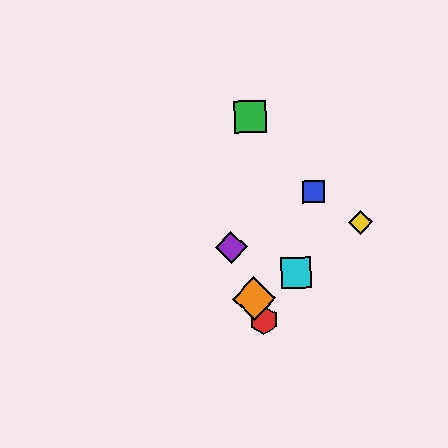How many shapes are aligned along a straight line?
3 shapes (the red hexagon, the purple diamond, the orange diamond) are aligned along a straight line.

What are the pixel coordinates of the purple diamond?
The purple diamond is at (231, 247).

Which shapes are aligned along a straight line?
The red hexagon, the purple diamond, the orange diamond are aligned along a straight line.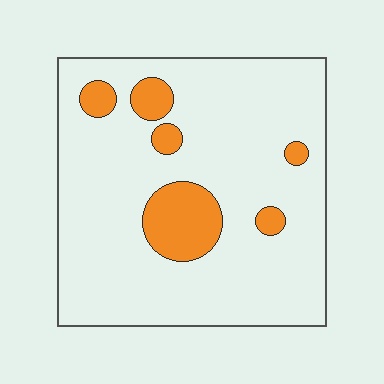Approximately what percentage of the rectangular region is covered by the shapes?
Approximately 15%.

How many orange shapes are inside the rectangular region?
6.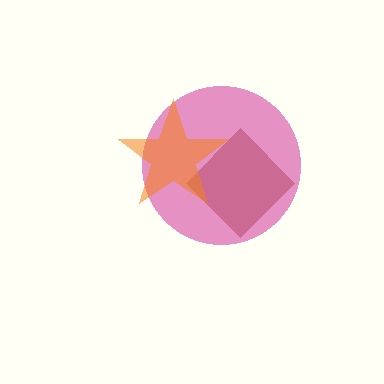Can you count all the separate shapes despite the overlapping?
Yes, there are 3 separate shapes.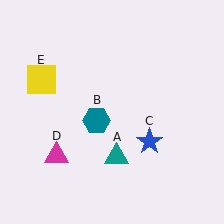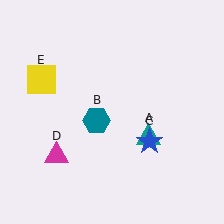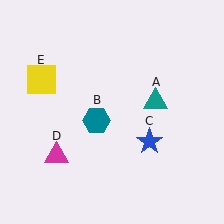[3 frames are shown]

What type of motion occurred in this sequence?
The teal triangle (object A) rotated counterclockwise around the center of the scene.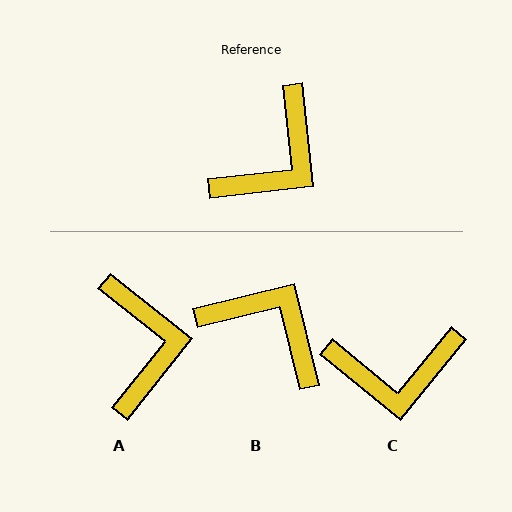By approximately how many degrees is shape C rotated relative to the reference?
Approximately 45 degrees clockwise.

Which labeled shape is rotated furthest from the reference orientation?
B, about 97 degrees away.